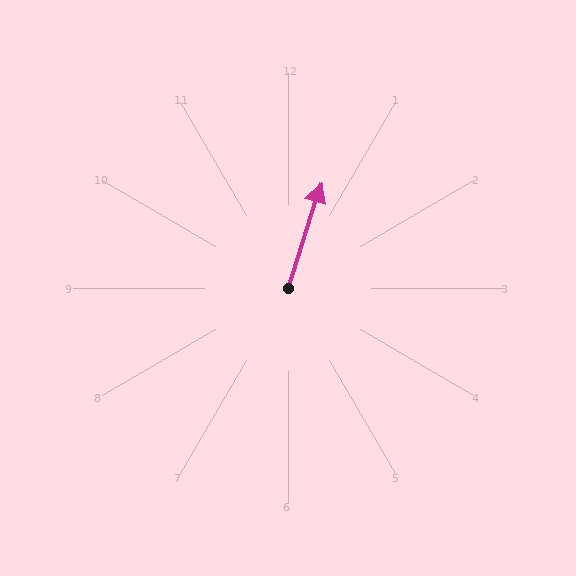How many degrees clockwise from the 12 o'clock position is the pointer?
Approximately 18 degrees.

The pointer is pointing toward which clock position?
Roughly 1 o'clock.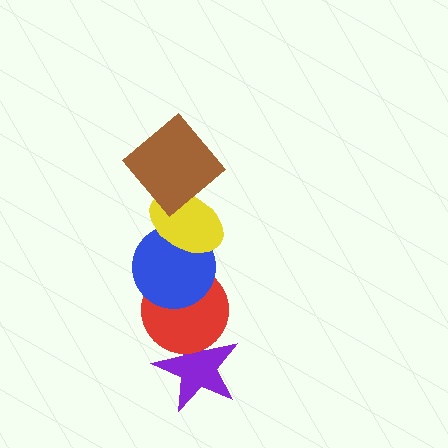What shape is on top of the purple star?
The red circle is on top of the purple star.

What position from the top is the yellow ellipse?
The yellow ellipse is 2nd from the top.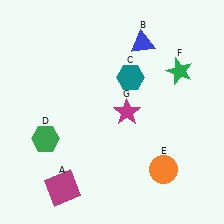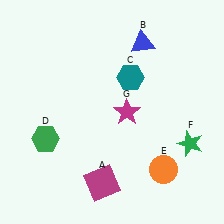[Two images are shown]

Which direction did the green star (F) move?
The green star (F) moved down.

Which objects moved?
The objects that moved are: the magenta square (A), the green star (F).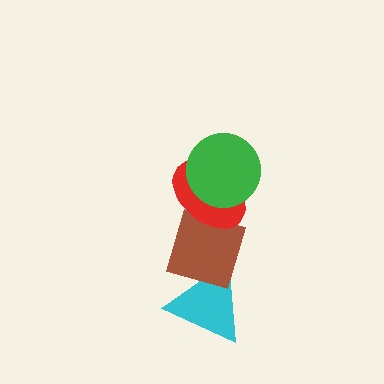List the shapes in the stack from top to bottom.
From top to bottom: the green circle, the red ellipse, the brown diamond, the cyan triangle.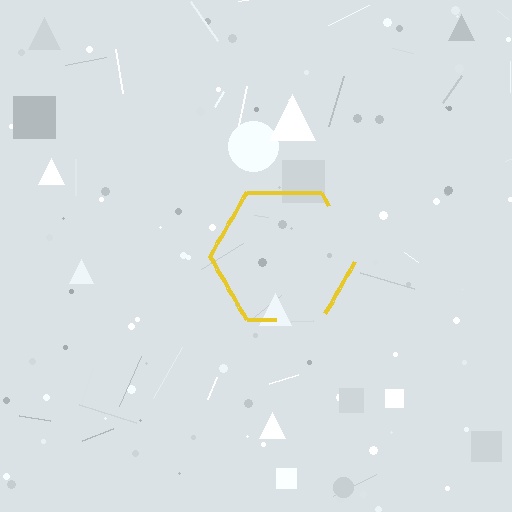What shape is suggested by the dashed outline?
The dashed outline suggests a hexagon.